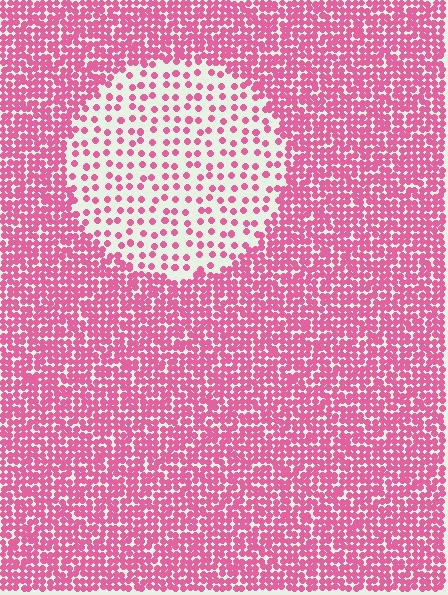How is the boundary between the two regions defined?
The boundary is defined by a change in element density (approximately 2.9x ratio). All elements are the same color, size, and shape.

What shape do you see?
I see a circle.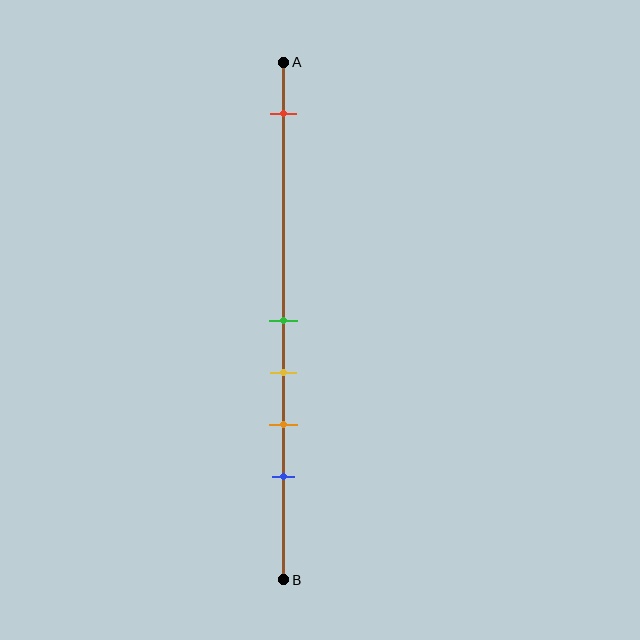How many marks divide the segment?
There are 5 marks dividing the segment.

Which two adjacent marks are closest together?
The green and yellow marks are the closest adjacent pair.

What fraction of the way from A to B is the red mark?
The red mark is approximately 10% (0.1) of the way from A to B.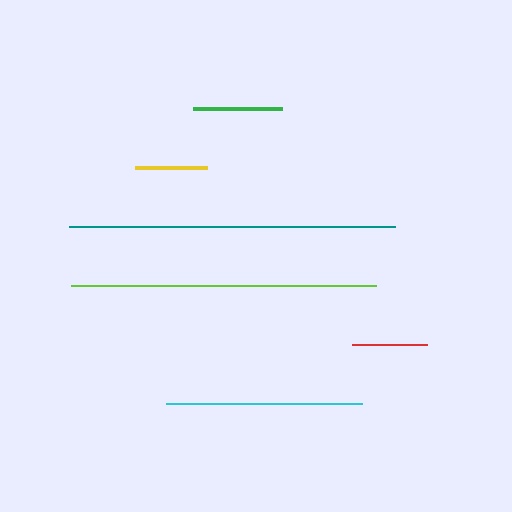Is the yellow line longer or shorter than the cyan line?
The cyan line is longer than the yellow line.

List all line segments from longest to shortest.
From longest to shortest: teal, lime, cyan, green, red, yellow.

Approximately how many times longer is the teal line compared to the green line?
The teal line is approximately 3.6 times the length of the green line.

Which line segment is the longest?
The teal line is the longest at approximately 326 pixels.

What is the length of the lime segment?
The lime segment is approximately 305 pixels long.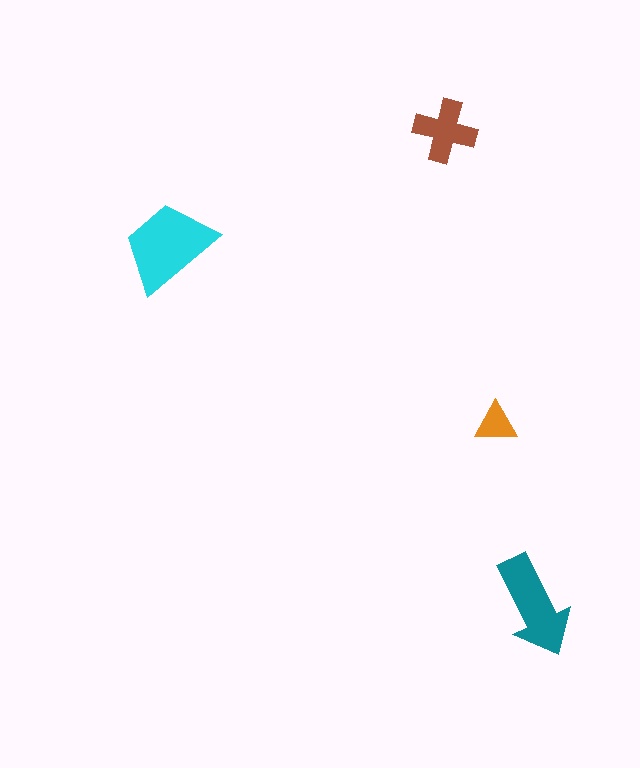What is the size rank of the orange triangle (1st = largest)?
4th.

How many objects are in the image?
There are 4 objects in the image.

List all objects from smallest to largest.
The orange triangle, the brown cross, the teal arrow, the cyan trapezoid.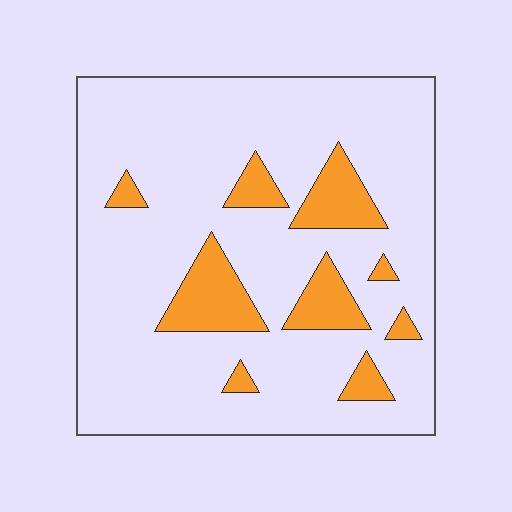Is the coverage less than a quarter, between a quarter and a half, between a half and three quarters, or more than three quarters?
Less than a quarter.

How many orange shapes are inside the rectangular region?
9.